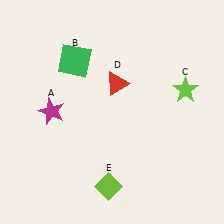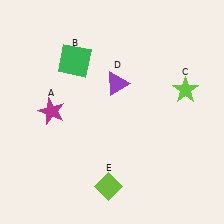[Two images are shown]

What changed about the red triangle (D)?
In Image 1, D is red. In Image 2, it changed to purple.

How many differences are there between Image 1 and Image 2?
There is 1 difference between the two images.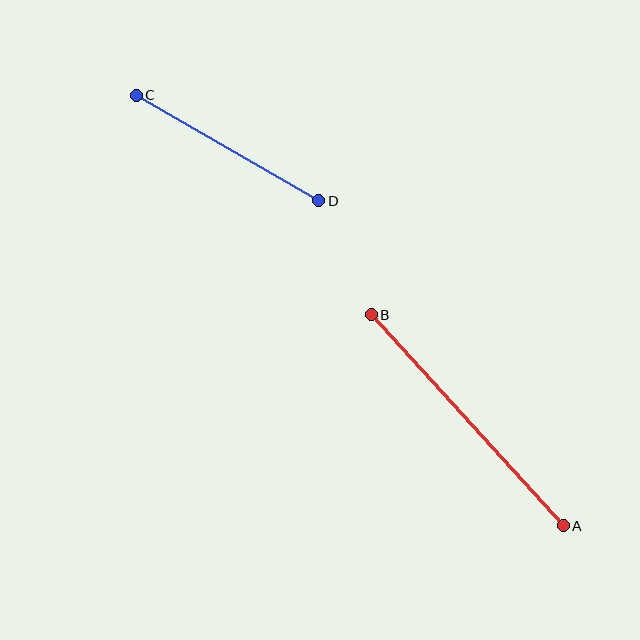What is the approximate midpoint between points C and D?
The midpoint is at approximately (227, 148) pixels.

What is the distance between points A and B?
The distance is approximately 285 pixels.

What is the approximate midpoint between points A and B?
The midpoint is at approximately (467, 420) pixels.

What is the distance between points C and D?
The distance is approximately 210 pixels.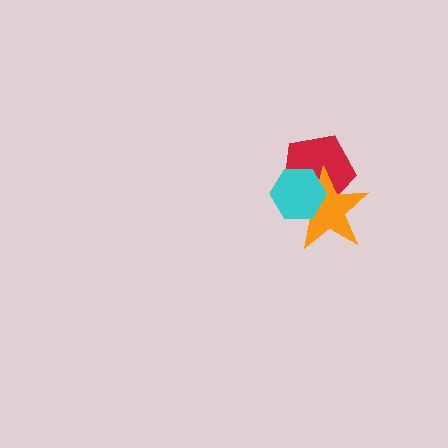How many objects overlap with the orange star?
2 objects overlap with the orange star.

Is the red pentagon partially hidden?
Yes, it is partially covered by another shape.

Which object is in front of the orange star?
The cyan hexagon is in front of the orange star.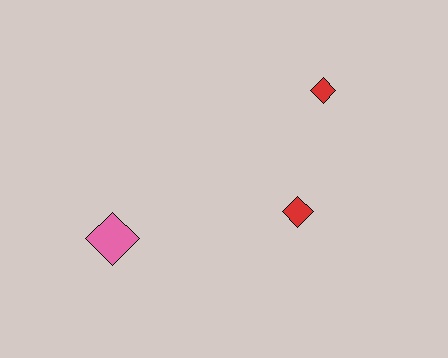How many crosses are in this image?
There are no crosses.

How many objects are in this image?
There are 3 objects.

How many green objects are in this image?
There are no green objects.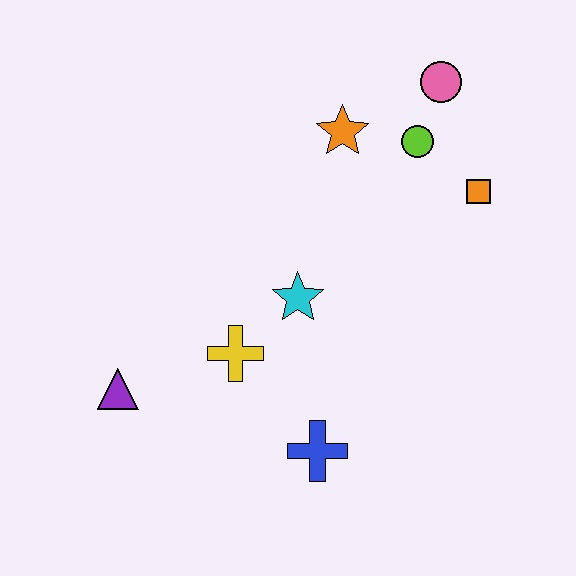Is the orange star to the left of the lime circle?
Yes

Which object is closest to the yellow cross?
The cyan star is closest to the yellow cross.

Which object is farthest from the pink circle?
The purple triangle is farthest from the pink circle.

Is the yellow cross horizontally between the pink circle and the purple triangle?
Yes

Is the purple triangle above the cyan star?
No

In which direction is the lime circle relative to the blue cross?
The lime circle is above the blue cross.